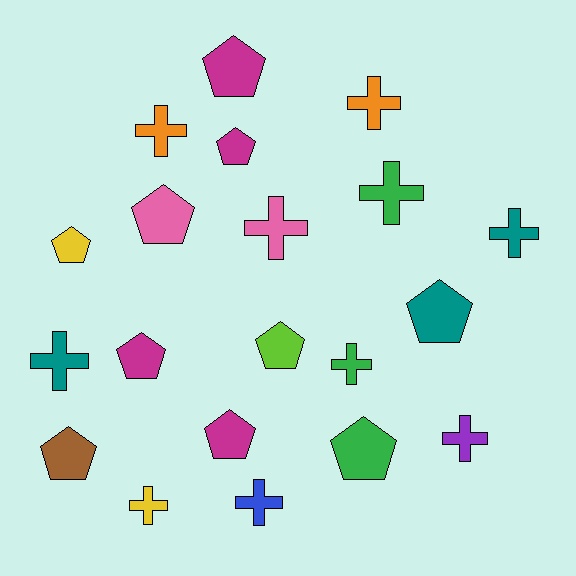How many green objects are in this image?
There are 3 green objects.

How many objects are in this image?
There are 20 objects.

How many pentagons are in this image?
There are 10 pentagons.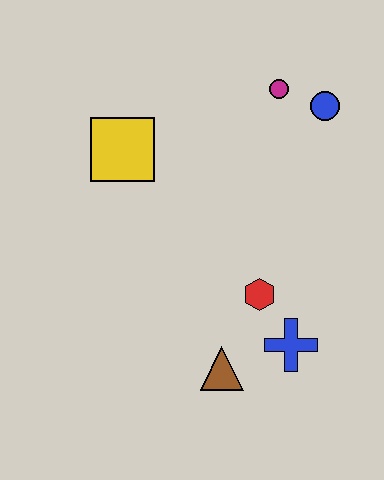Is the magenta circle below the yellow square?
No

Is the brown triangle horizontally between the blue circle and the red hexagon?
No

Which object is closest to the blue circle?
The magenta circle is closest to the blue circle.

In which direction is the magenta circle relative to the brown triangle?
The magenta circle is above the brown triangle.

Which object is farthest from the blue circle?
The brown triangle is farthest from the blue circle.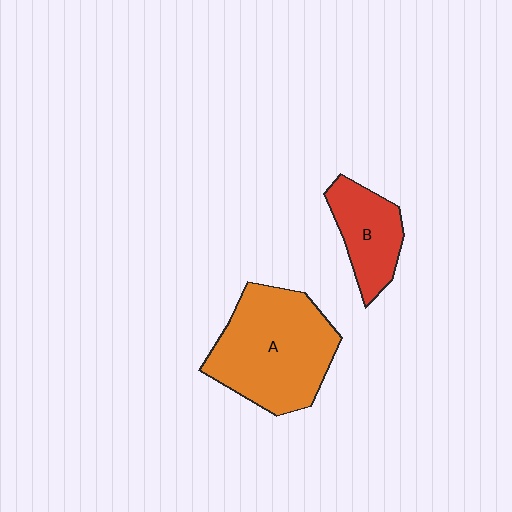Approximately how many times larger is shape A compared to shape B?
Approximately 2.0 times.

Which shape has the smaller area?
Shape B (red).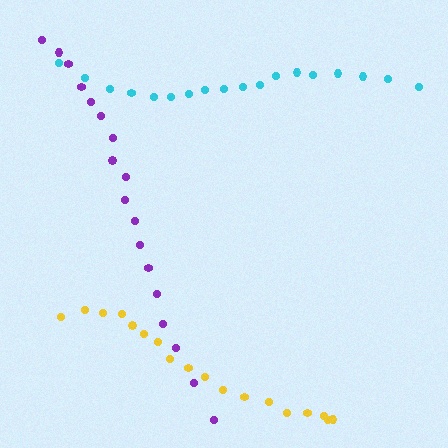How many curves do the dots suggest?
There are 3 distinct paths.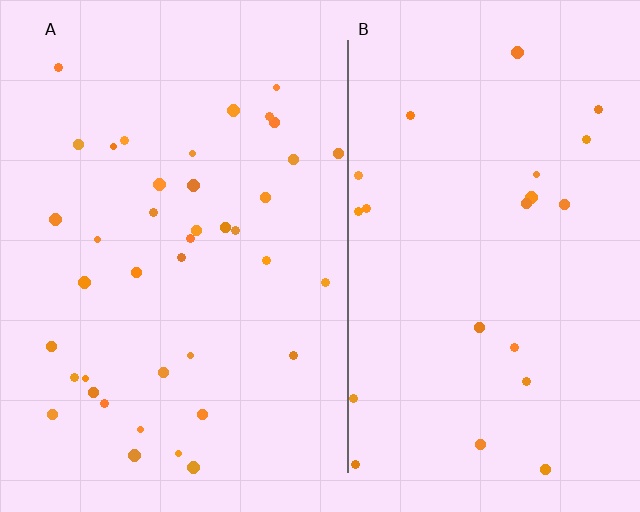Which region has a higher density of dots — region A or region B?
A (the left).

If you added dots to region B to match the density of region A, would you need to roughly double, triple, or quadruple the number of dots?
Approximately double.